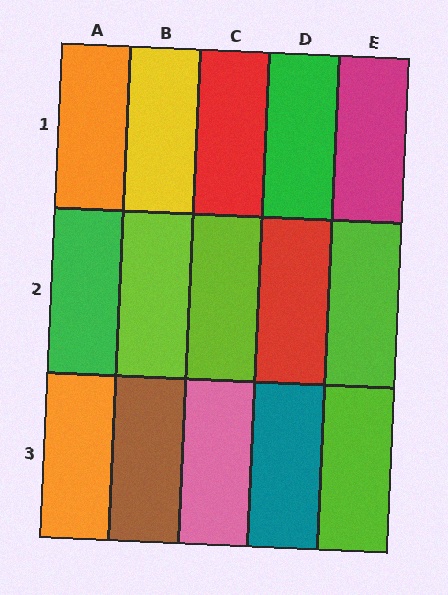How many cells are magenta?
1 cell is magenta.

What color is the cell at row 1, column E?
Magenta.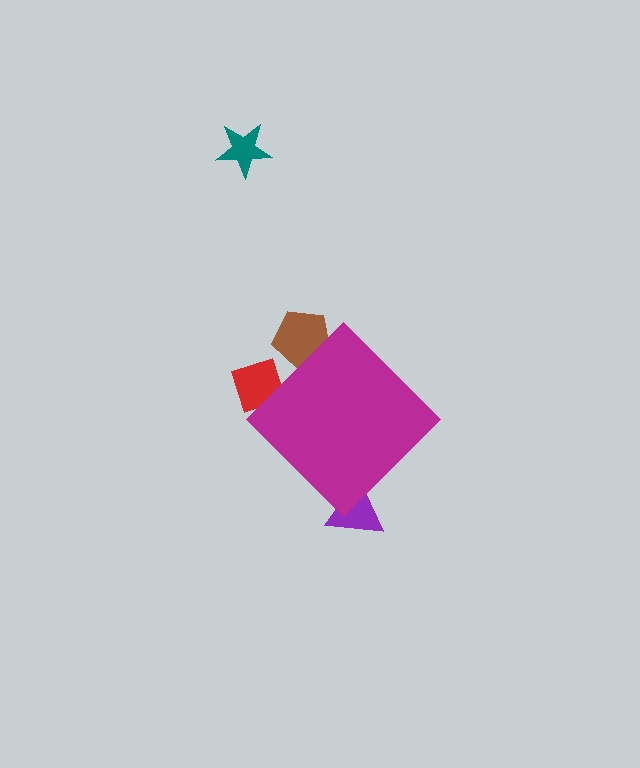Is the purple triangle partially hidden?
Yes, the purple triangle is partially hidden behind the magenta diamond.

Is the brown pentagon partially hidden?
Yes, the brown pentagon is partially hidden behind the magenta diamond.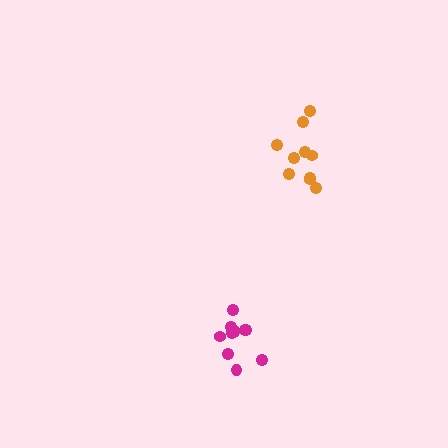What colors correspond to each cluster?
The clusters are colored: magenta, orange.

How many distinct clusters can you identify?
There are 2 distinct clusters.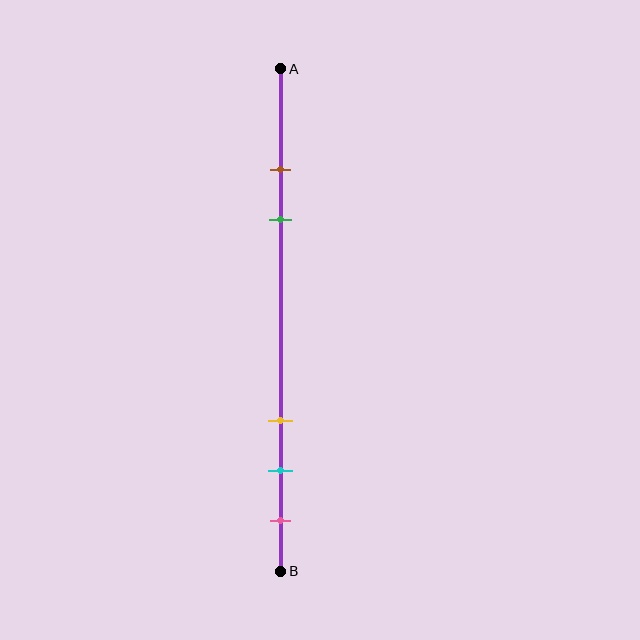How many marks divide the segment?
There are 5 marks dividing the segment.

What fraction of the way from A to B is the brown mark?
The brown mark is approximately 20% (0.2) of the way from A to B.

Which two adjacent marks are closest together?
The brown and green marks are the closest adjacent pair.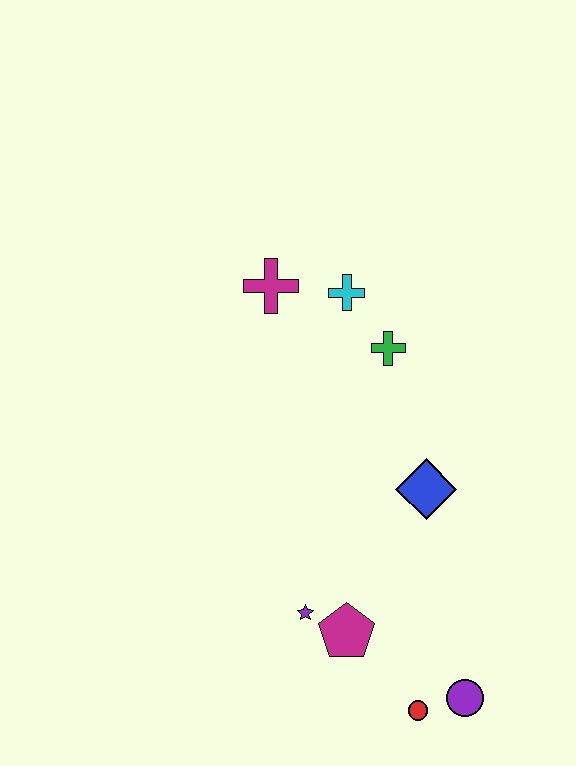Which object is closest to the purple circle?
The red circle is closest to the purple circle.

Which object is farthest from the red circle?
The magenta cross is farthest from the red circle.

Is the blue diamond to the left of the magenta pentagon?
No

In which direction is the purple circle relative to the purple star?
The purple circle is to the right of the purple star.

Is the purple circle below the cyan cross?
Yes